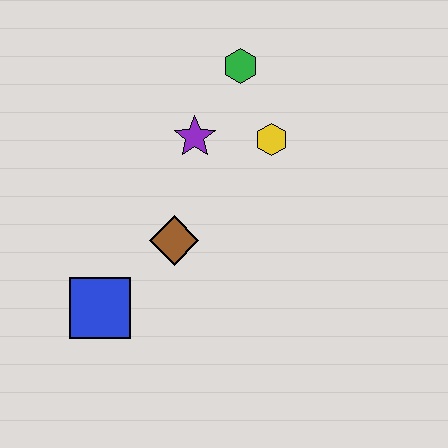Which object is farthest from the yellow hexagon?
The blue square is farthest from the yellow hexagon.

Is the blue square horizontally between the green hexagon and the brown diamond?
No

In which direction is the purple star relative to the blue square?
The purple star is above the blue square.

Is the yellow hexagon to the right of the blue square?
Yes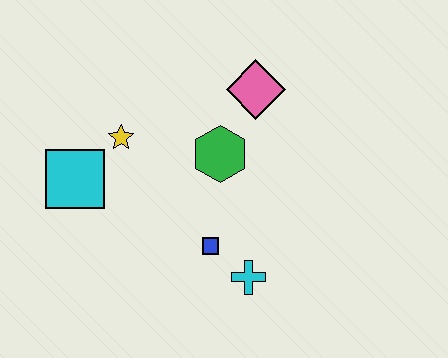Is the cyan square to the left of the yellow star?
Yes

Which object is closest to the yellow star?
The cyan square is closest to the yellow star.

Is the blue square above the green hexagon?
No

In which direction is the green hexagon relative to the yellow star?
The green hexagon is to the right of the yellow star.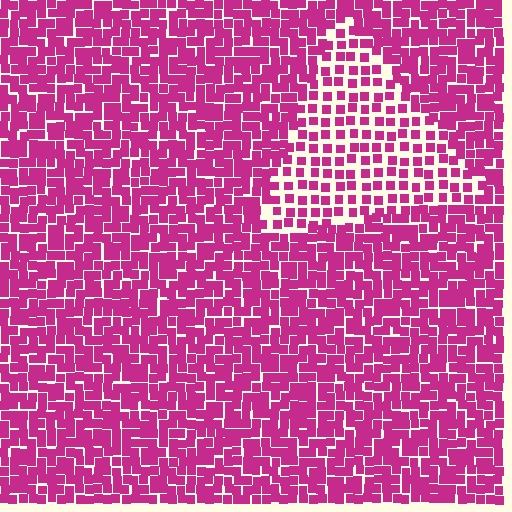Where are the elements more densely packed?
The elements are more densely packed outside the triangle boundary.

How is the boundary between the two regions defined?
The boundary is defined by a change in element density (approximately 1.9x ratio). All elements are the same color, size, and shape.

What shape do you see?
I see a triangle.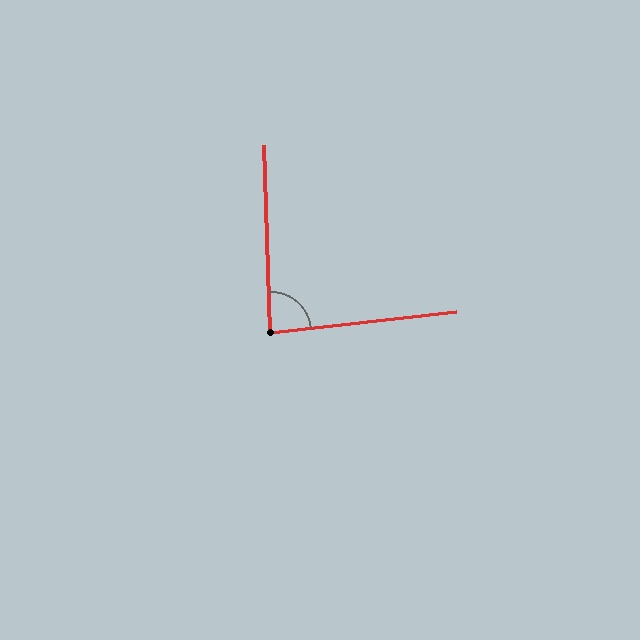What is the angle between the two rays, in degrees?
Approximately 86 degrees.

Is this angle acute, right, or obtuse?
It is approximately a right angle.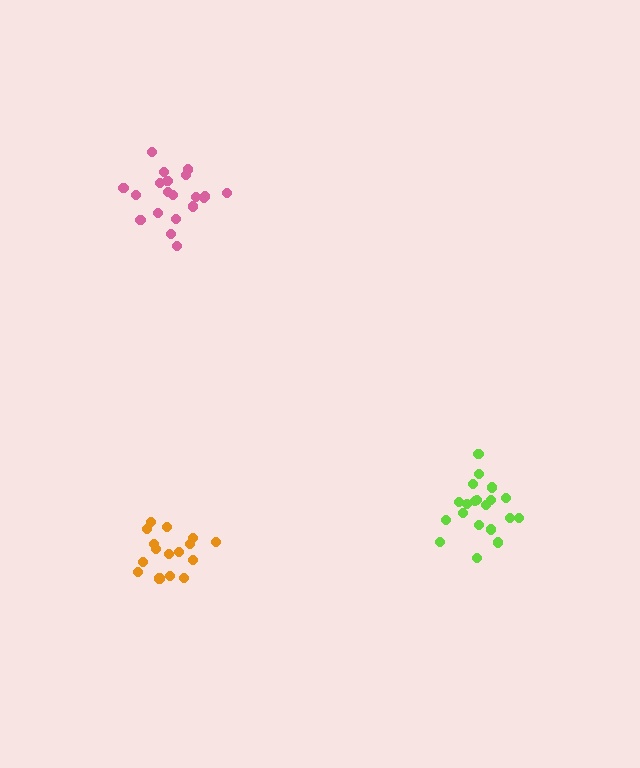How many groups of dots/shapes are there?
There are 3 groups.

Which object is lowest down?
The orange cluster is bottommost.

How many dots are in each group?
Group 1: 20 dots, Group 2: 20 dots, Group 3: 16 dots (56 total).